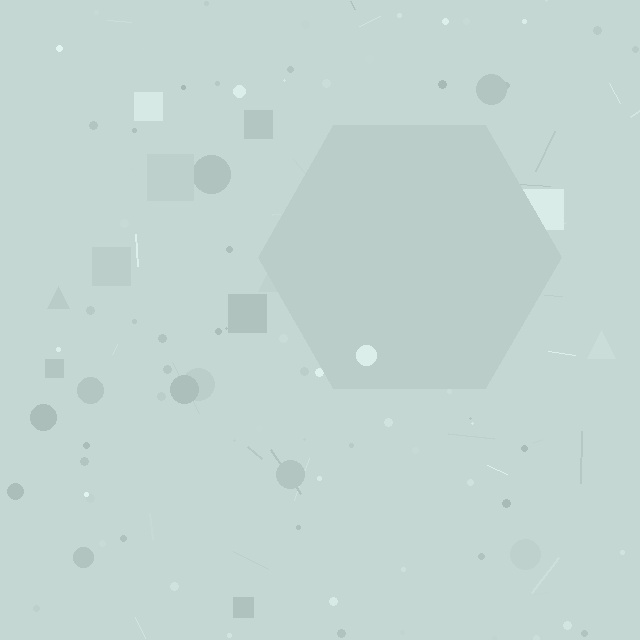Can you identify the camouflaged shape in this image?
The camouflaged shape is a hexagon.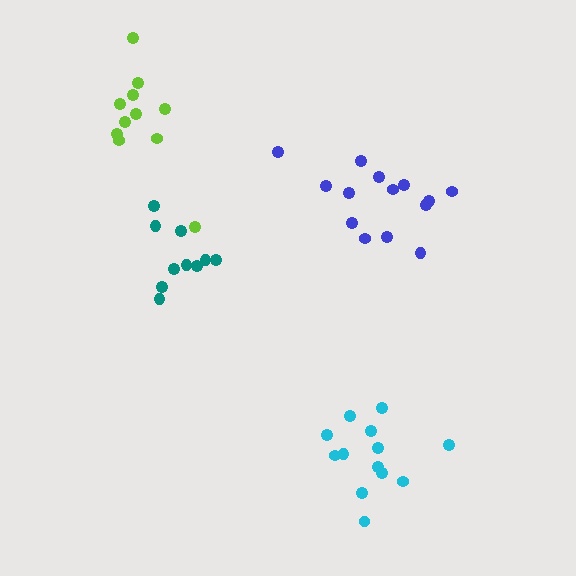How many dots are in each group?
Group 1: 13 dots, Group 2: 10 dots, Group 3: 14 dots, Group 4: 11 dots (48 total).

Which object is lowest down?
The cyan cluster is bottommost.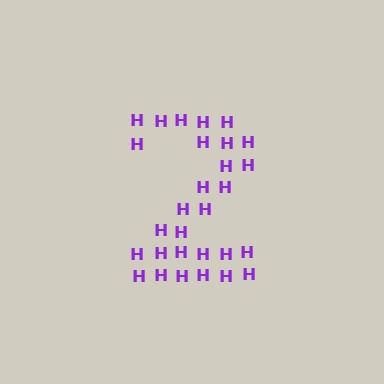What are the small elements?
The small elements are letter H's.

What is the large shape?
The large shape is the digit 2.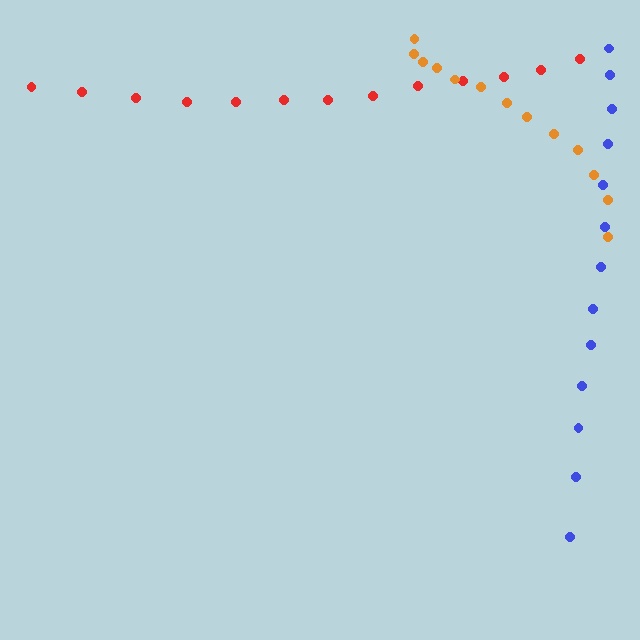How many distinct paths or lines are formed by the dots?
There are 3 distinct paths.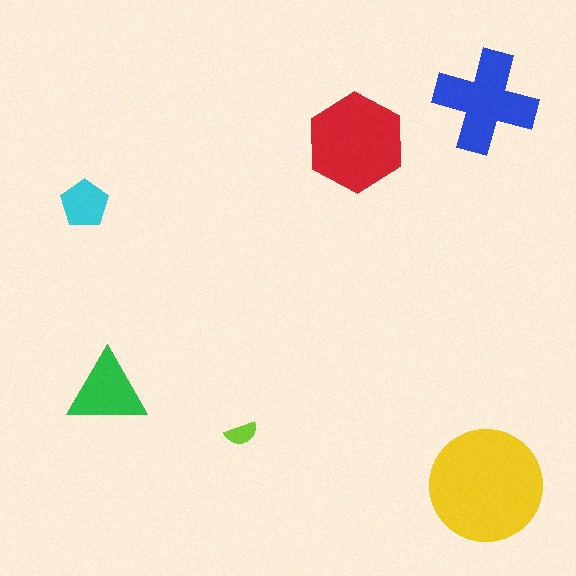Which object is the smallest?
The lime semicircle.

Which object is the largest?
The yellow circle.